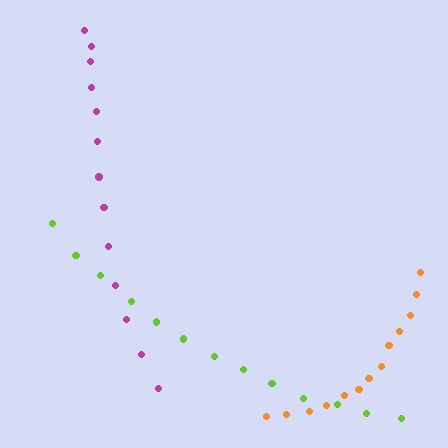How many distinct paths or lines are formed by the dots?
There are 3 distinct paths.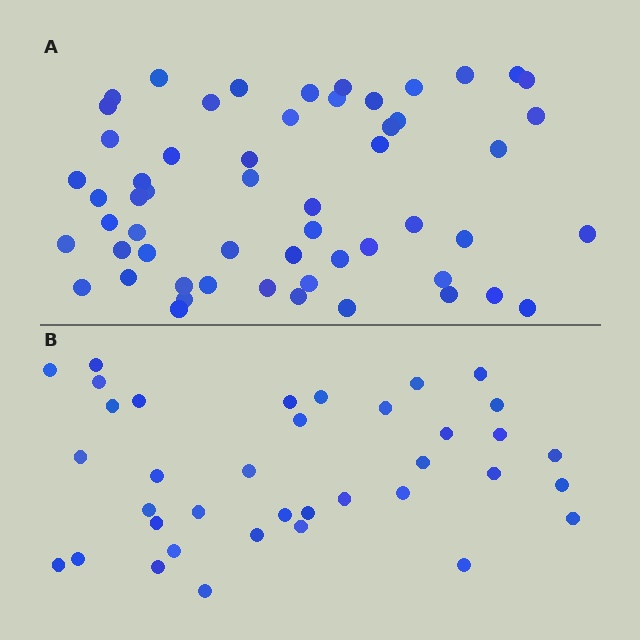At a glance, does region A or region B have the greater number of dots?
Region A (the top region) has more dots.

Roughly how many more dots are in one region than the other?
Region A has approximately 20 more dots than region B.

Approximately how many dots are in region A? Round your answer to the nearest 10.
About 60 dots. (The exact count is 56, which rounds to 60.)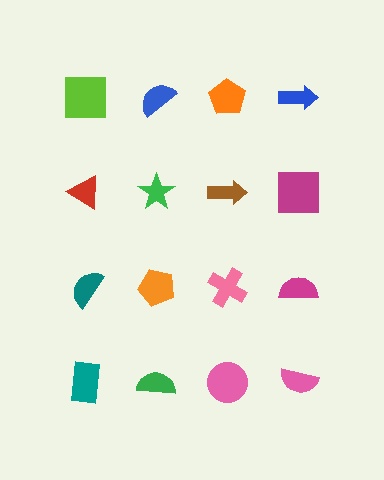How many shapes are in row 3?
4 shapes.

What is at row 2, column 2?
A green star.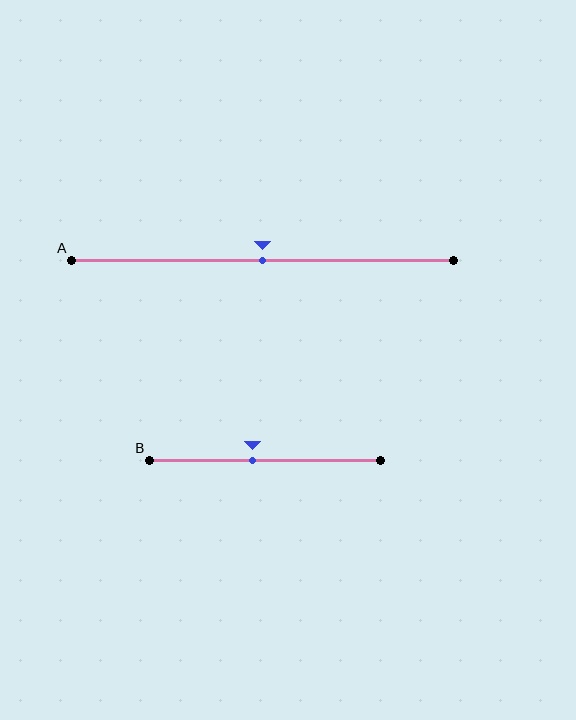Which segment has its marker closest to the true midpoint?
Segment A has its marker closest to the true midpoint.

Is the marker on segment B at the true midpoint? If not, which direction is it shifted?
No, the marker on segment B is shifted to the left by about 5% of the segment length.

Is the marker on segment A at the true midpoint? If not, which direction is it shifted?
Yes, the marker on segment A is at the true midpoint.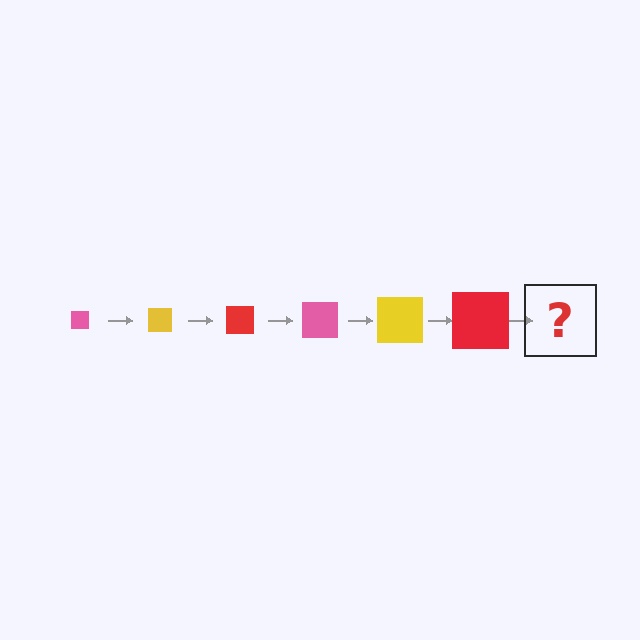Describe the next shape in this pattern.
It should be a pink square, larger than the previous one.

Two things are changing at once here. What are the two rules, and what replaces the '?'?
The two rules are that the square grows larger each step and the color cycles through pink, yellow, and red. The '?' should be a pink square, larger than the previous one.